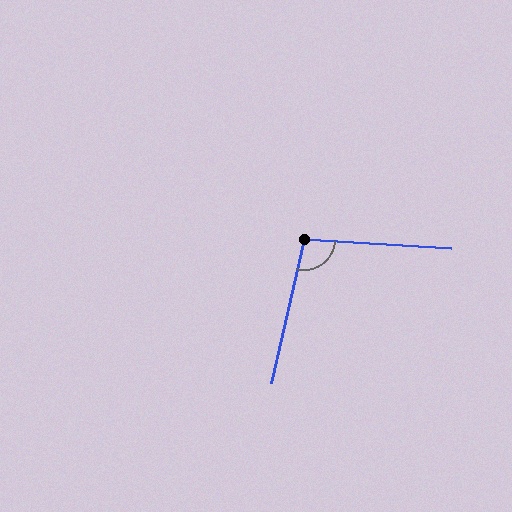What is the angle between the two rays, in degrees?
Approximately 99 degrees.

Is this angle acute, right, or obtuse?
It is obtuse.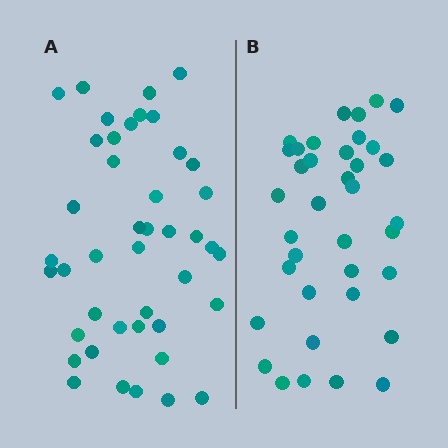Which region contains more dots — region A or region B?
Region A (the left region) has more dots.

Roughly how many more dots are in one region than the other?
Region A has about 6 more dots than region B.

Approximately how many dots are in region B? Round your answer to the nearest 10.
About 40 dots. (The exact count is 37, which rounds to 40.)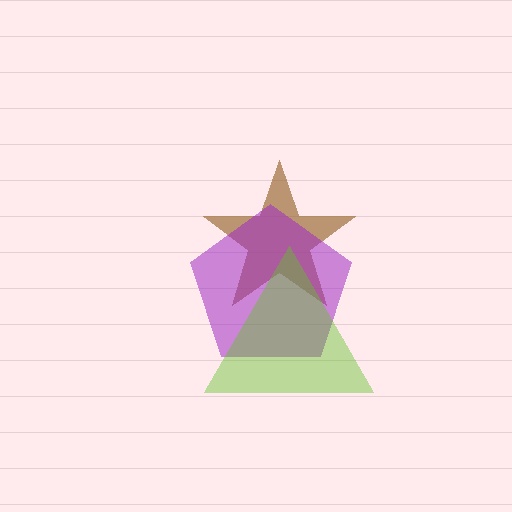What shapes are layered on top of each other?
The layered shapes are: a brown star, a purple pentagon, a lime triangle.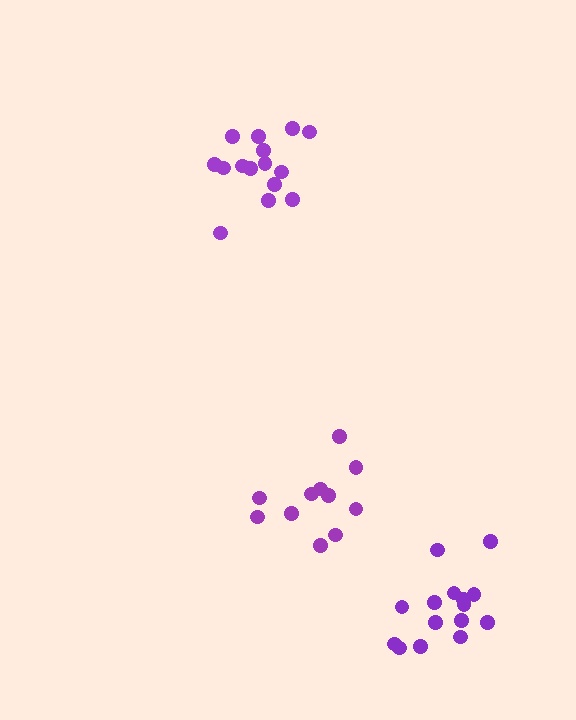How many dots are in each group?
Group 1: 15 dots, Group 2: 15 dots, Group 3: 11 dots (41 total).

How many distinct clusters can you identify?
There are 3 distinct clusters.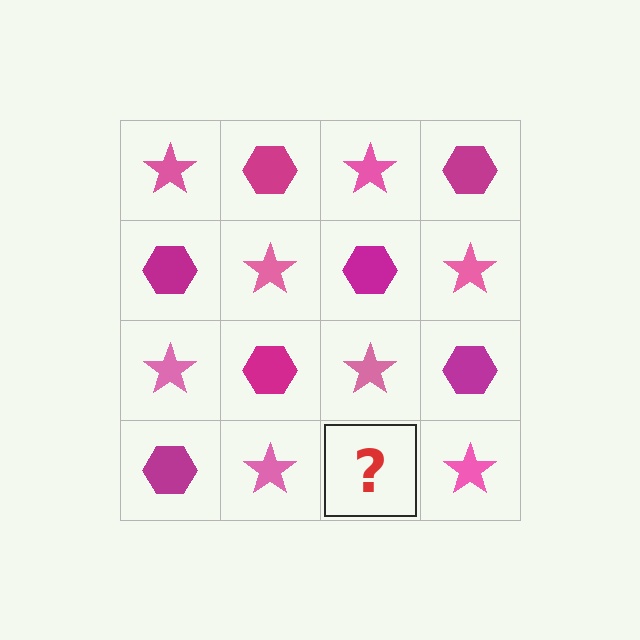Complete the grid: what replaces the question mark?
The question mark should be replaced with a magenta hexagon.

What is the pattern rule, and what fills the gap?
The rule is that it alternates pink star and magenta hexagon in a checkerboard pattern. The gap should be filled with a magenta hexagon.